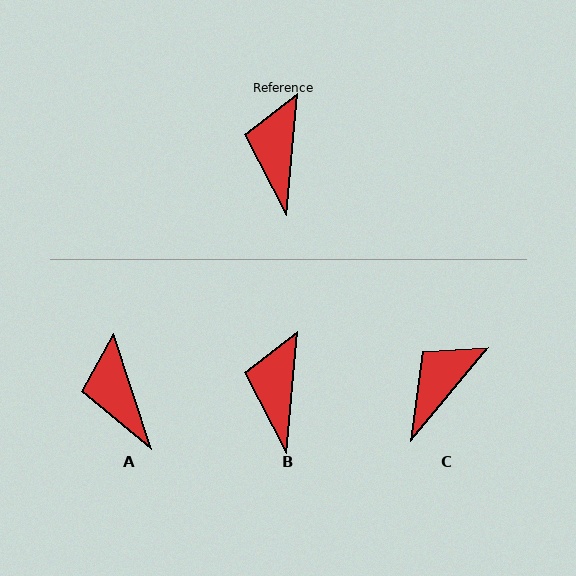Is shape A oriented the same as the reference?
No, it is off by about 23 degrees.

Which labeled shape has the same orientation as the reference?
B.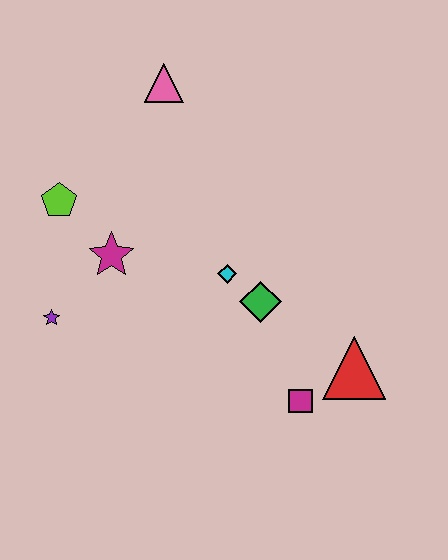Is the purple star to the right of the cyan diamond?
No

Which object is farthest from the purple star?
The red triangle is farthest from the purple star.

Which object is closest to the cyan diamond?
The green diamond is closest to the cyan diamond.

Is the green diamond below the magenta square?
No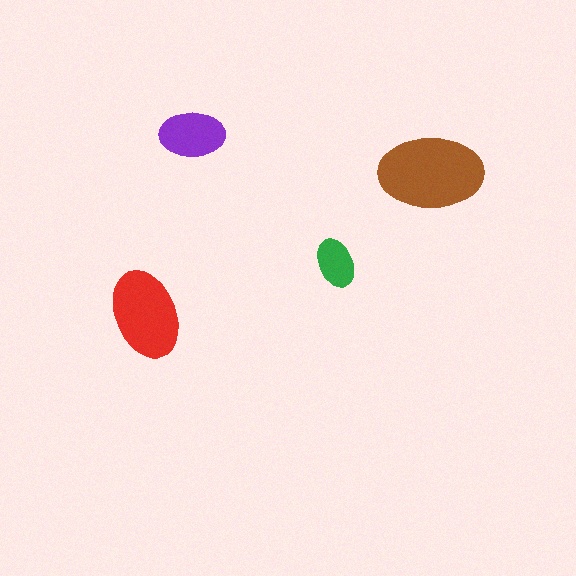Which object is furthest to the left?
The red ellipse is leftmost.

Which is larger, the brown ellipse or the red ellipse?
The brown one.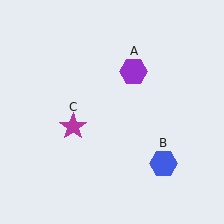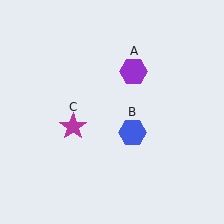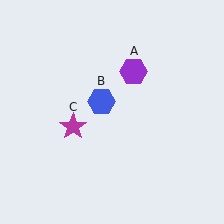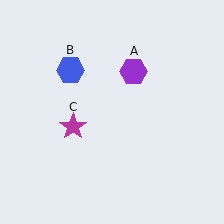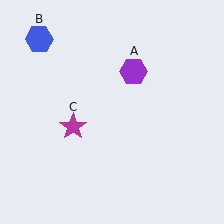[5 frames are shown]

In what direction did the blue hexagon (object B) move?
The blue hexagon (object B) moved up and to the left.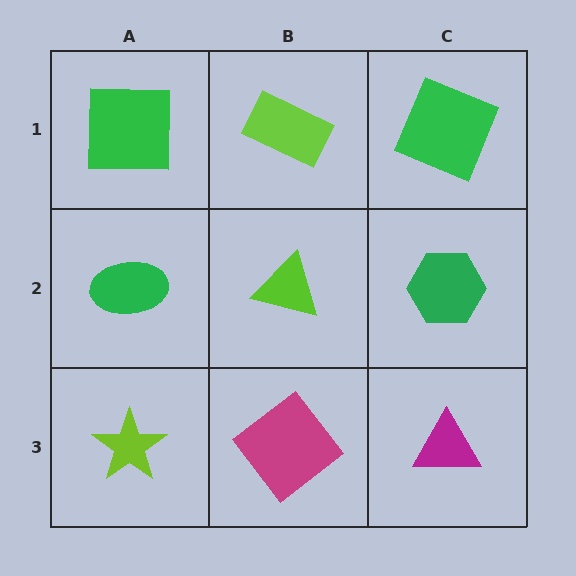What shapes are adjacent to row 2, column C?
A green square (row 1, column C), a magenta triangle (row 3, column C), a lime triangle (row 2, column B).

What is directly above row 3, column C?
A green hexagon.